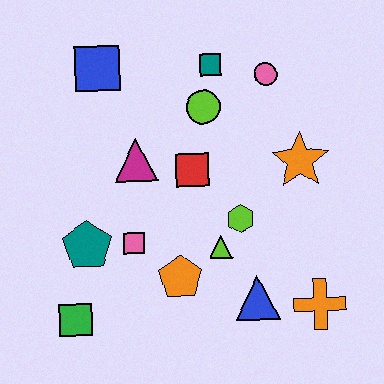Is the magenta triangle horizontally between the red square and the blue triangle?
No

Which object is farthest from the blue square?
The orange cross is farthest from the blue square.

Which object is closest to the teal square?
The lime circle is closest to the teal square.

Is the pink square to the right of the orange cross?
No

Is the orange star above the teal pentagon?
Yes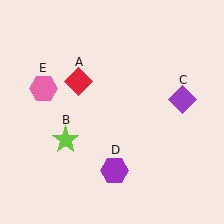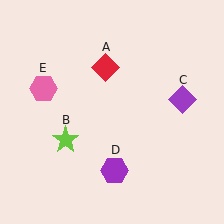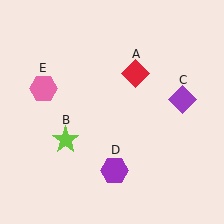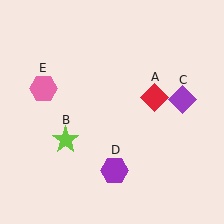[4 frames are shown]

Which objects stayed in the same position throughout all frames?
Lime star (object B) and purple diamond (object C) and purple hexagon (object D) and pink hexagon (object E) remained stationary.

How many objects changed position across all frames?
1 object changed position: red diamond (object A).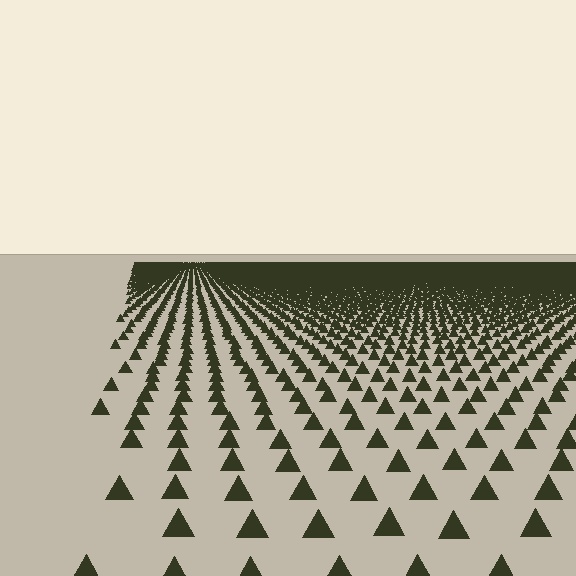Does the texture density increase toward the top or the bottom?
Density increases toward the top.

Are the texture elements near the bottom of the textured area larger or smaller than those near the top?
Larger. Near the bottom, elements are closer to the viewer and appear at a bigger on-screen size.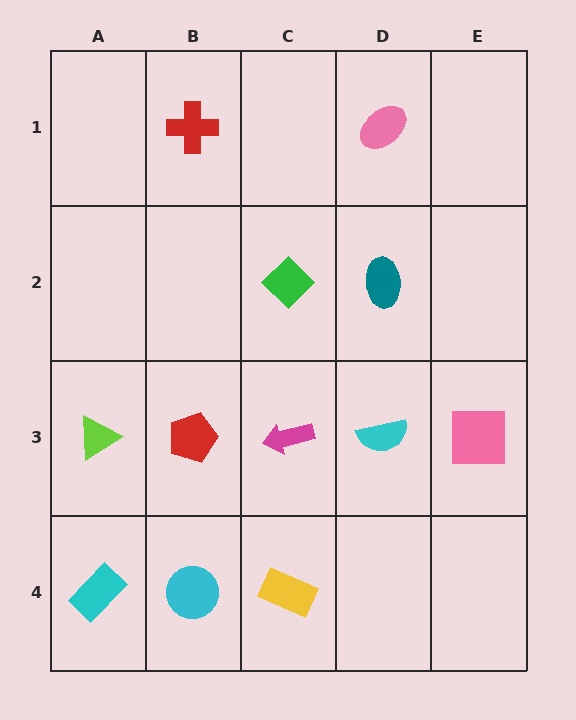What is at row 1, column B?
A red cross.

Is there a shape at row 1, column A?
No, that cell is empty.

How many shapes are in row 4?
3 shapes.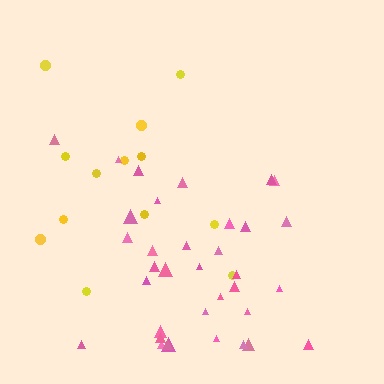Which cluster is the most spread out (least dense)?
Yellow.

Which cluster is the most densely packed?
Pink.